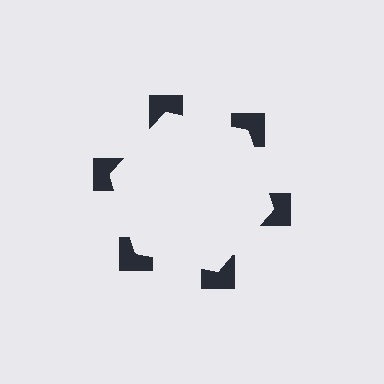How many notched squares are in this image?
There are 6 — one at each vertex of the illusory hexagon.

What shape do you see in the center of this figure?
An illusory hexagon — its edges are inferred from the aligned wedge cuts in the notched squares, not physically drawn.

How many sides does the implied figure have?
6 sides.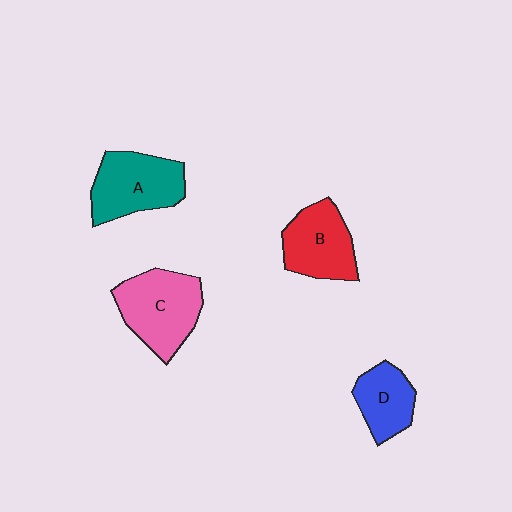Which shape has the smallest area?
Shape D (blue).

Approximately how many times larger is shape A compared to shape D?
Approximately 1.5 times.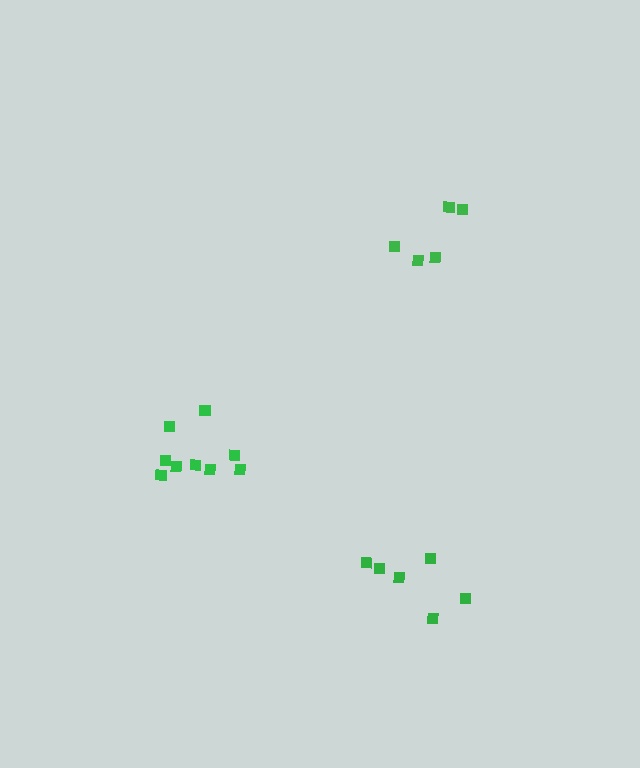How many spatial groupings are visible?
There are 3 spatial groupings.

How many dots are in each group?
Group 1: 9 dots, Group 2: 5 dots, Group 3: 6 dots (20 total).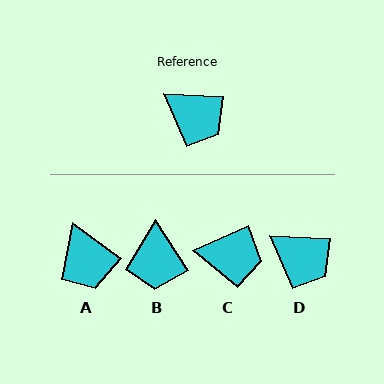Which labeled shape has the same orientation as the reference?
D.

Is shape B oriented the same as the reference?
No, it is off by about 54 degrees.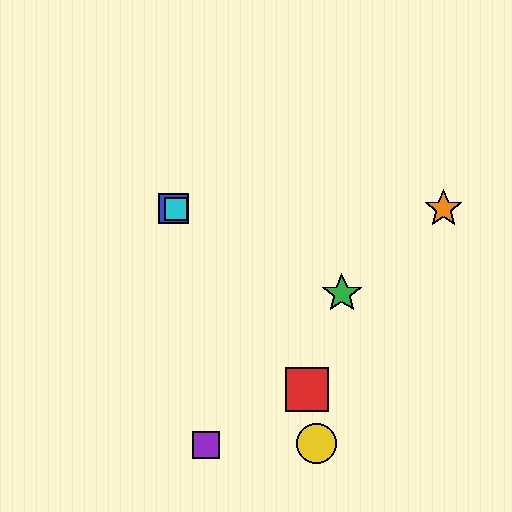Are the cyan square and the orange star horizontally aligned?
Yes, both are at y≈209.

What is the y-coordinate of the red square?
The red square is at y≈390.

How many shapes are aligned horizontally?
3 shapes (the blue square, the orange star, the cyan square) are aligned horizontally.